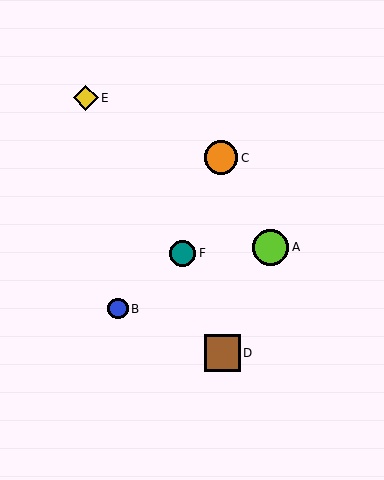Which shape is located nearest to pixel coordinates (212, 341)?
The brown square (labeled D) at (222, 353) is nearest to that location.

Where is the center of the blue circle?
The center of the blue circle is at (118, 309).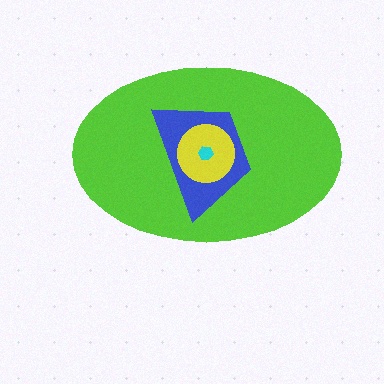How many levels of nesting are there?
4.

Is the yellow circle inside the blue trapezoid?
Yes.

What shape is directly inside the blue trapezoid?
The yellow circle.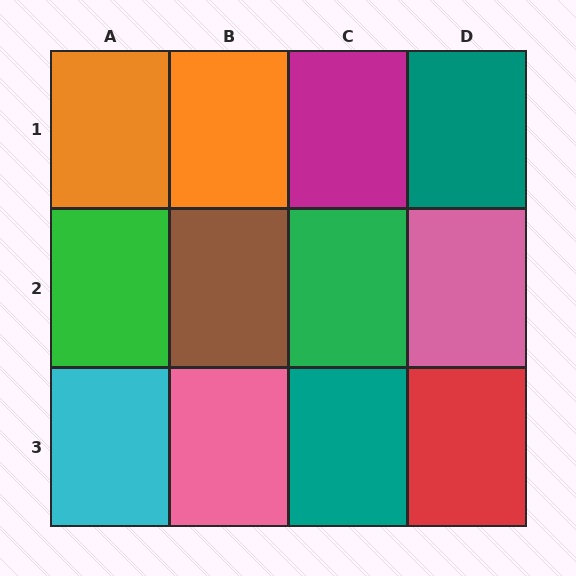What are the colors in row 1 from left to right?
Orange, orange, magenta, teal.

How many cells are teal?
2 cells are teal.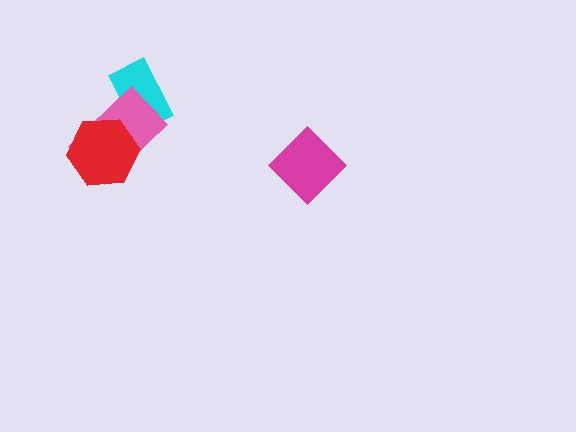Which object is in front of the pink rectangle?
The red hexagon is in front of the pink rectangle.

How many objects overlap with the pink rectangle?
2 objects overlap with the pink rectangle.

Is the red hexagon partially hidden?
No, no other shape covers it.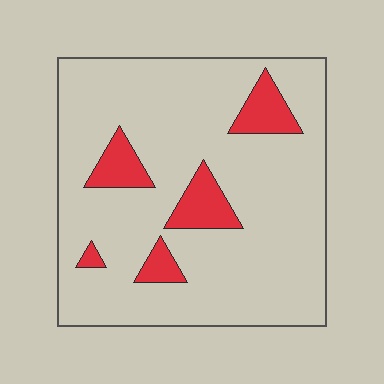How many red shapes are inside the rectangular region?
5.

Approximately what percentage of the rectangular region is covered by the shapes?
Approximately 15%.